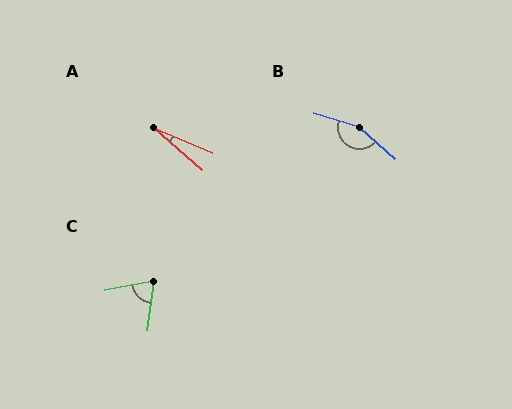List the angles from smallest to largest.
A (17°), C (73°), B (156°).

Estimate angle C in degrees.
Approximately 73 degrees.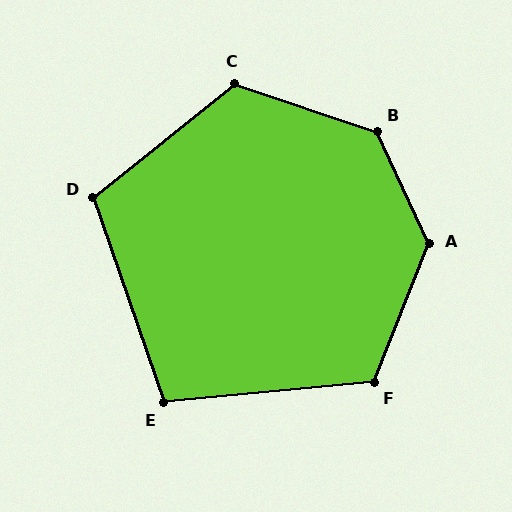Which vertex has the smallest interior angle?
E, at approximately 104 degrees.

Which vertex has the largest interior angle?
A, at approximately 134 degrees.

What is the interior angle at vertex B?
Approximately 133 degrees (obtuse).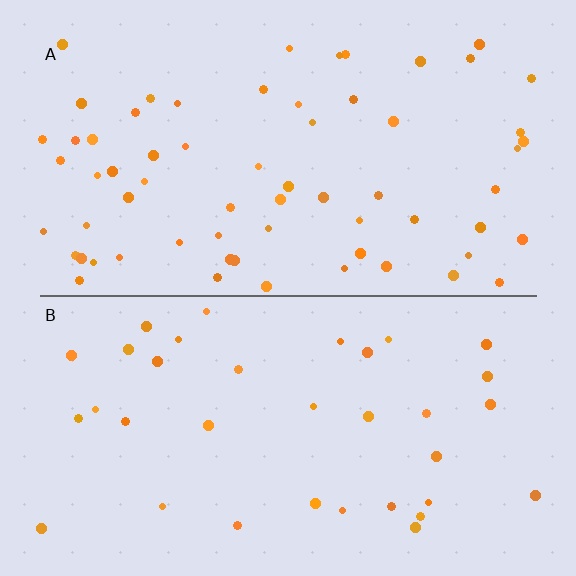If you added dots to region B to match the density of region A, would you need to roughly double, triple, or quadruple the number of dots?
Approximately double.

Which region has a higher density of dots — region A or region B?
A (the top).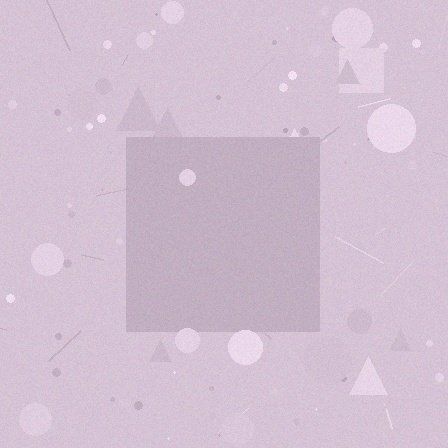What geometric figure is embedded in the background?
A square is embedded in the background.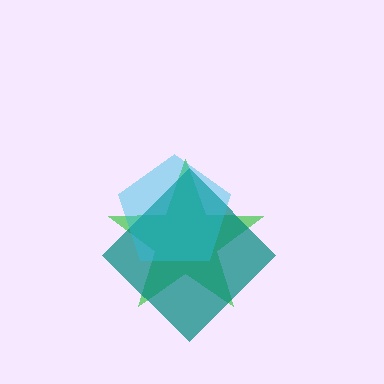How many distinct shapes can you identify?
There are 3 distinct shapes: a green star, a teal diamond, a cyan pentagon.